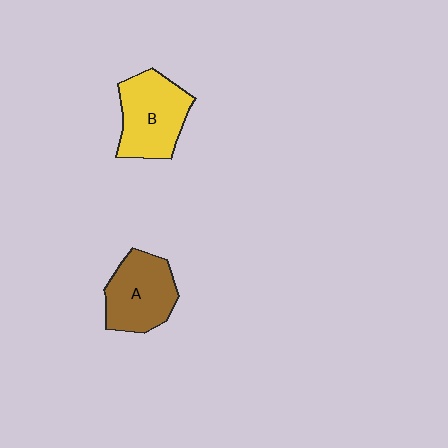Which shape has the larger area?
Shape B (yellow).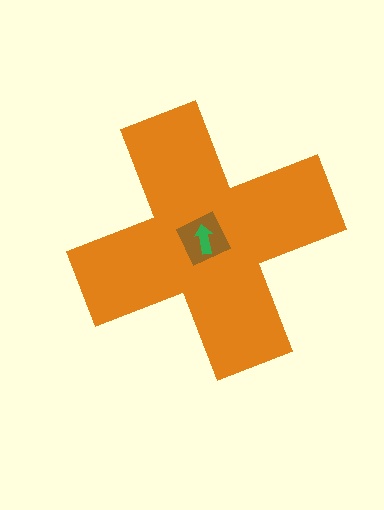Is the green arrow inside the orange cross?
Yes.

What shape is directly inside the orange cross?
The brown square.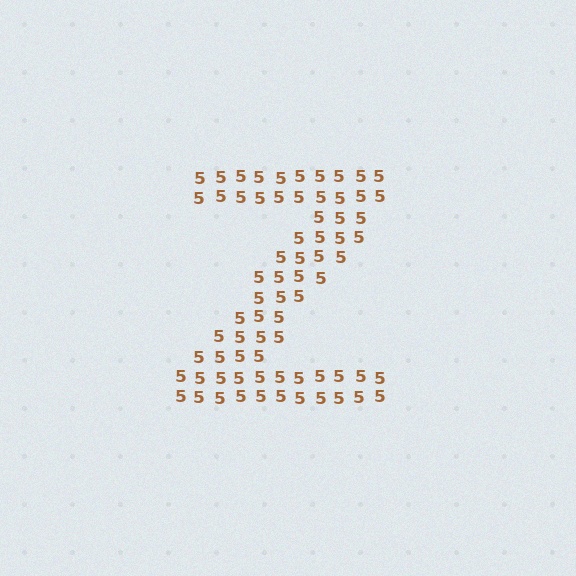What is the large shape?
The large shape is the letter Z.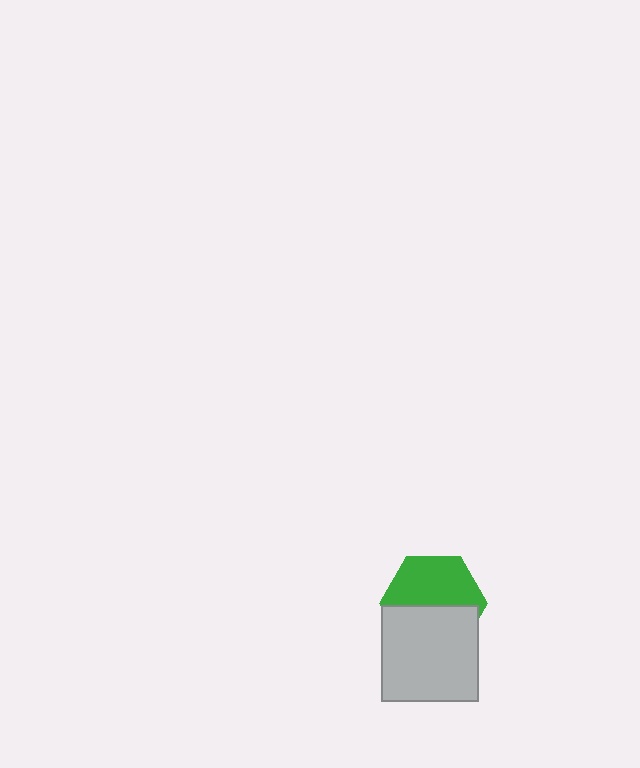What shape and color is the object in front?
The object in front is a light gray square.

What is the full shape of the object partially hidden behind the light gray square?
The partially hidden object is a green hexagon.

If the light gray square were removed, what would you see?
You would see the complete green hexagon.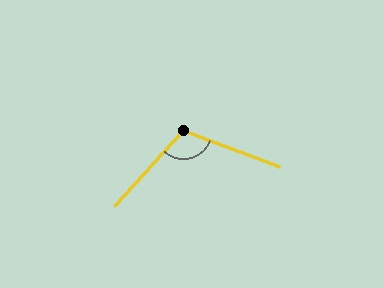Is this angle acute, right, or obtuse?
It is obtuse.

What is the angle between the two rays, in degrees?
Approximately 111 degrees.